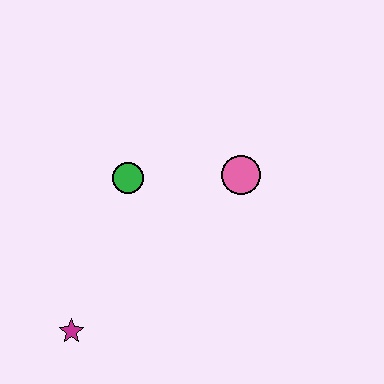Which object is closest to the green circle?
The pink circle is closest to the green circle.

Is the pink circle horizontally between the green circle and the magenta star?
No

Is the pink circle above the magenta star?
Yes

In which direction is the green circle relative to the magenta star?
The green circle is above the magenta star.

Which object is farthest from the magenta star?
The pink circle is farthest from the magenta star.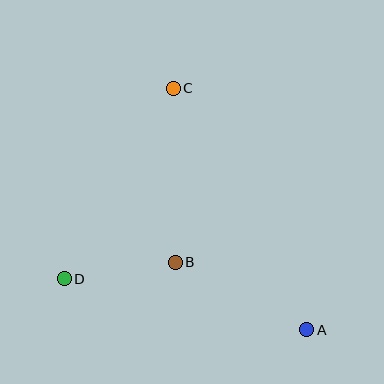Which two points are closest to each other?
Points B and D are closest to each other.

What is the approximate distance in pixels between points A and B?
The distance between A and B is approximately 148 pixels.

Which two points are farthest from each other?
Points A and C are farthest from each other.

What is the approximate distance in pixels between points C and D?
The distance between C and D is approximately 220 pixels.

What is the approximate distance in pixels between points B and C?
The distance between B and C is approximately 174 pixels.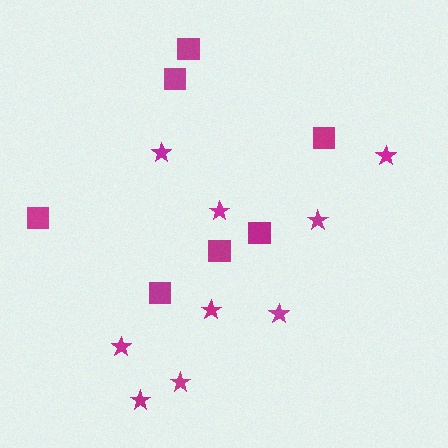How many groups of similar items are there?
There are 2 groups: one group of stars (9) and one group of squares (7).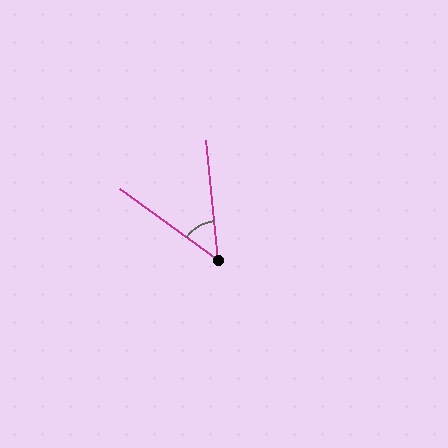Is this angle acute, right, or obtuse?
It is acute.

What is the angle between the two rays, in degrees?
Approximately 48 degrees.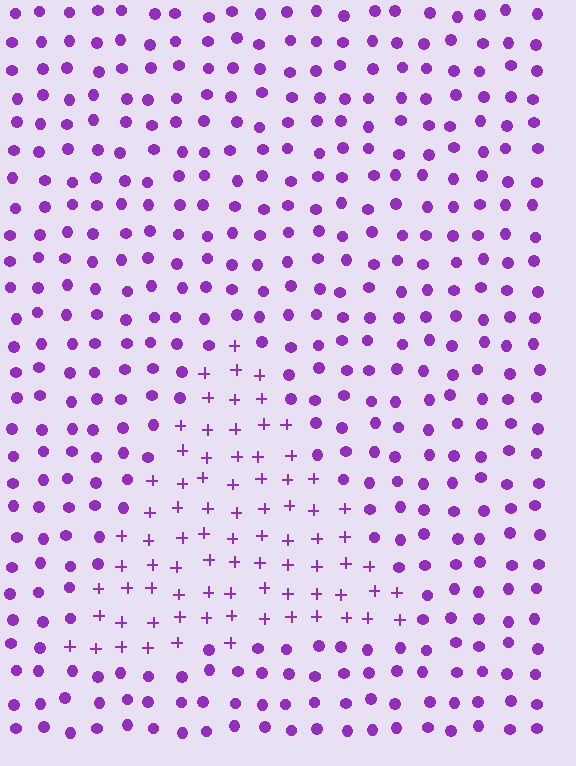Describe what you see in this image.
The image is filled with small purple elements arranged in a uniform grid. A triangle-shaped region contains plus signs, while the surrounding area contains circles. The boundary is defined purely by the change in element shape.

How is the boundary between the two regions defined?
The boundary is defined by a change in element shape: plus signs inside vs. circles outside. All elements share the same color and spacing.